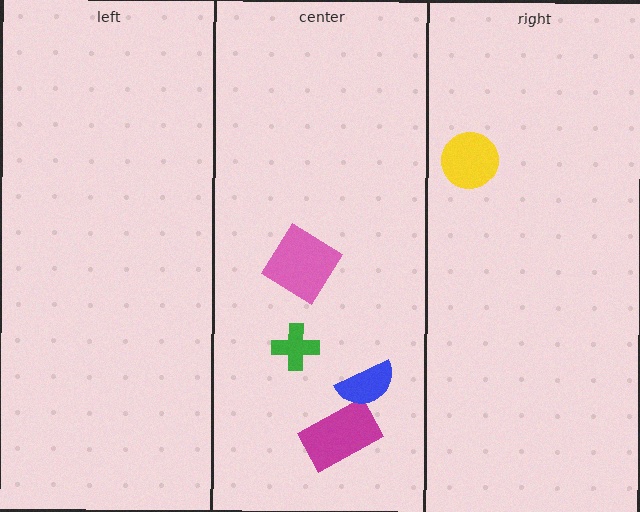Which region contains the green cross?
The center region.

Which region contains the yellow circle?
The right region.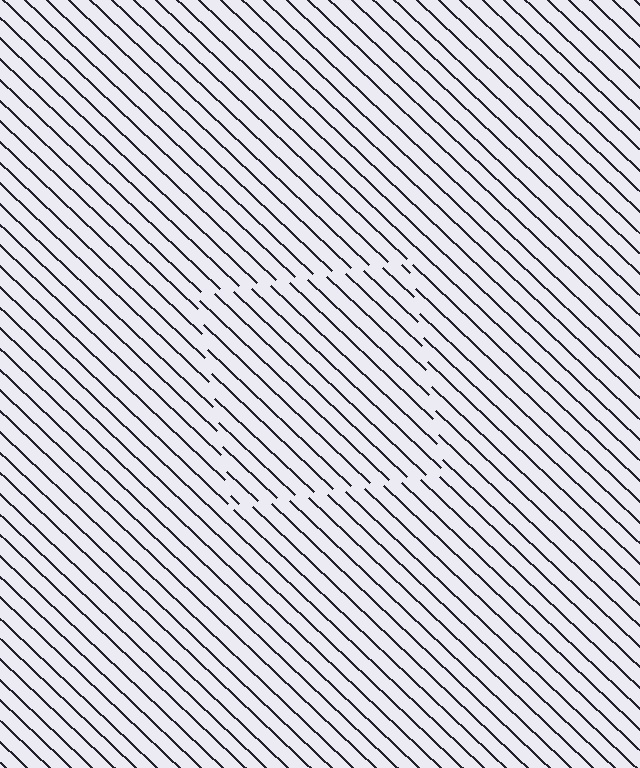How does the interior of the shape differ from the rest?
The interior of the shape contains the same grating, shifted by half a period — the contour is defined by the phase discontinuity where line-ends from the inner and outer gratings abut.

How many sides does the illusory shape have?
4 sides — the line-ends trace a square.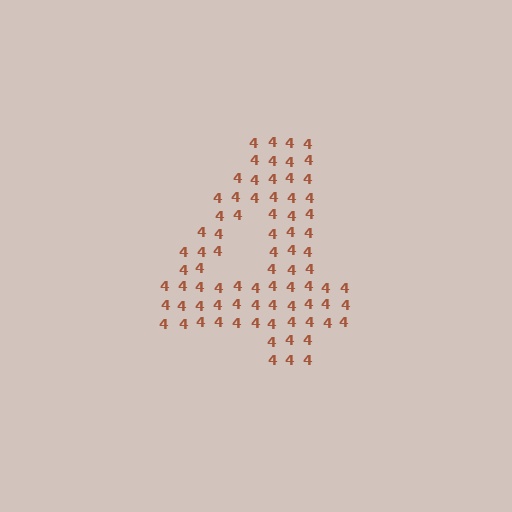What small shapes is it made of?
It is made of small digit 4's.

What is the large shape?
The large shape is the digit 4.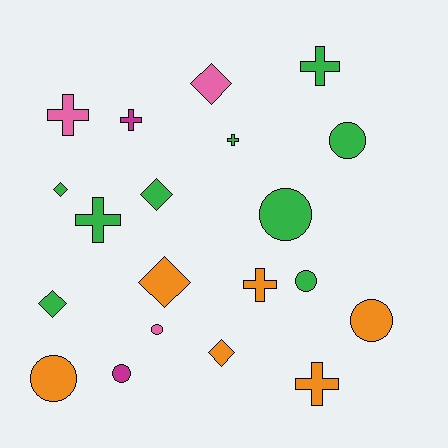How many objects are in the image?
There are 20 objects.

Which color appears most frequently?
Green, with 9 objects.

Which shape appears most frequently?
Cross, with 7 objects.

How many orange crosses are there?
There are 2 orange crosses.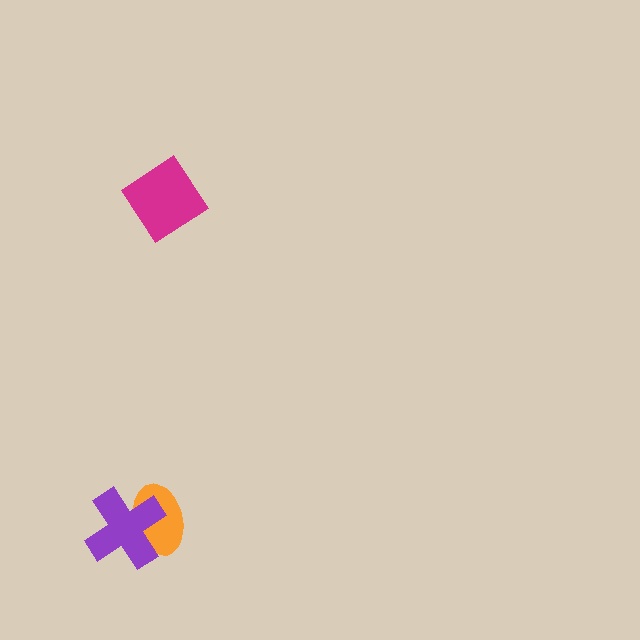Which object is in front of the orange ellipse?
The purple cross is in front of the orange ellipse.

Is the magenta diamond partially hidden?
No, no other shape covers it.